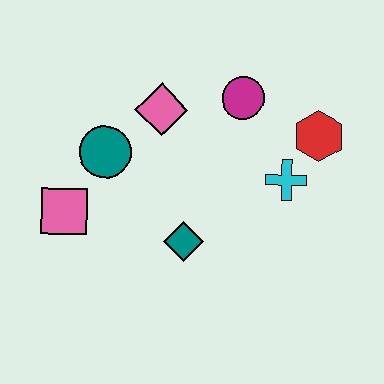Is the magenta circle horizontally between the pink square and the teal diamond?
No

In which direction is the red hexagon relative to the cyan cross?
The red hexagon is above the cyan cross.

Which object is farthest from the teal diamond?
The red hexagon is farthest from the teal diamond.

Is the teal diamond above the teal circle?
No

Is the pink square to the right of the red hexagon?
No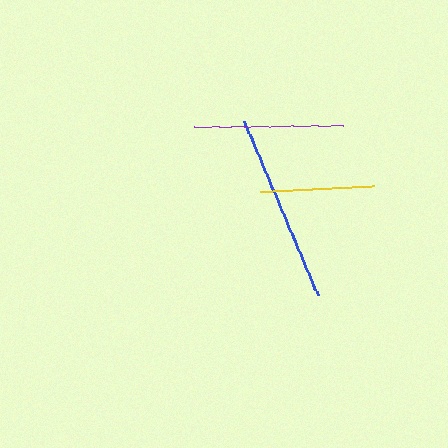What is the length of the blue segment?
The blue segment is approximately 190 pixels long.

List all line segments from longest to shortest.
From longest to shortest: blue, purple, yellow.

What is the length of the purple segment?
The purple segment is approximately 149 pixels long.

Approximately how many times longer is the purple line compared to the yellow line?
The purple line is approximately 1.3 times the length of the yellow line.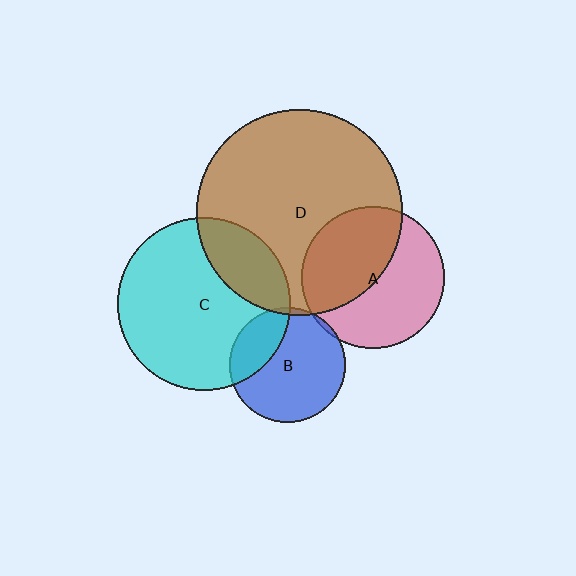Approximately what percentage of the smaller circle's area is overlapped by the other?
Approximately 20%.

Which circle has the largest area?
Circle D (brown).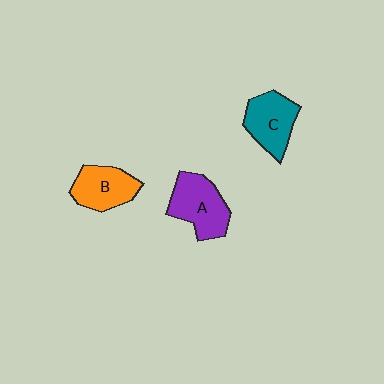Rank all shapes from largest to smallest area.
From largest to smallest: A (purple), C (teal), B (orange).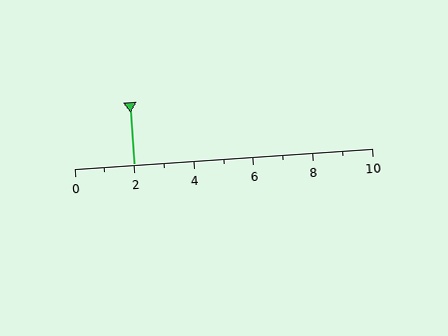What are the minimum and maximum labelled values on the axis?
The axis runs from 0 to 10.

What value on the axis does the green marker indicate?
The marker indicates approximately 2.